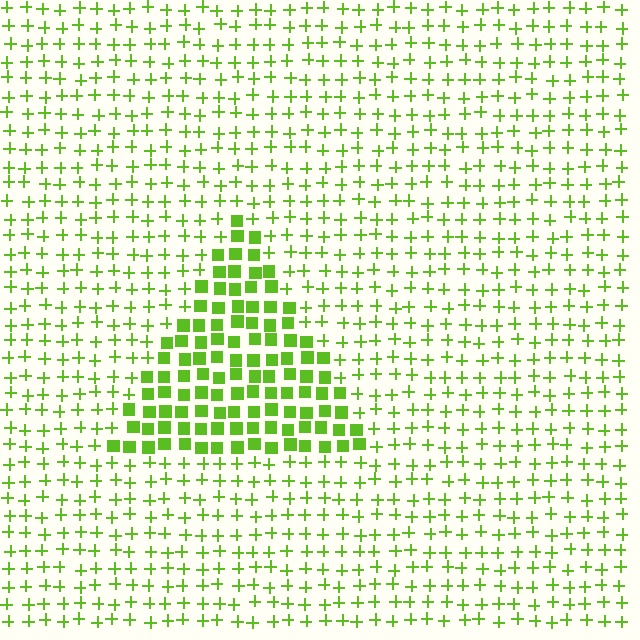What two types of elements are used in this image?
The image uses squares inside the triangle region and plus signs outside it.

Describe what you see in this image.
The image is filled with small lime elements arranged in a uniform grid. A triangle-shaped region contains squares, while the surrounding area contains plus signs. The boundary is defined purely by the change in element shape.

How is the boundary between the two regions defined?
The boundary is defined by a change in element shape: squares inside vs. plus signs outside. All elements share the same color and spacing.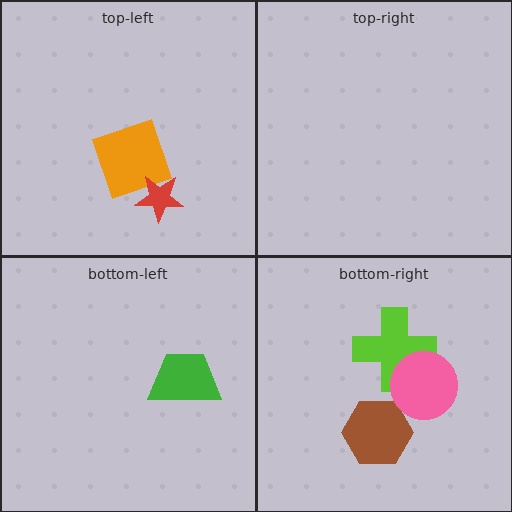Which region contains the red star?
The top-left region.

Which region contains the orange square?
The top-left region.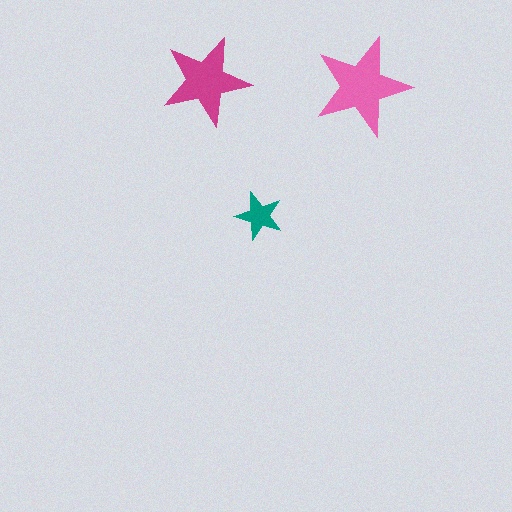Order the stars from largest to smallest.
the pink one, the magenta one, the teal one.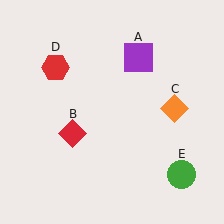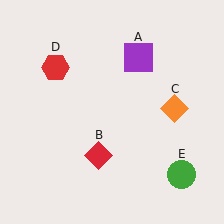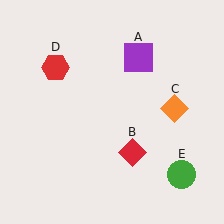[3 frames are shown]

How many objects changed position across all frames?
1 object changed position: red diamond (object B).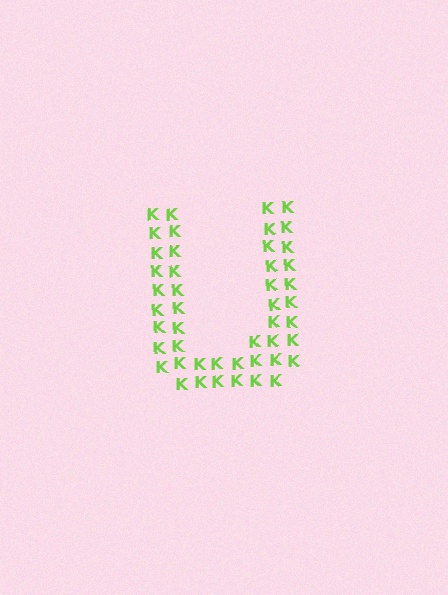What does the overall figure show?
The overall figure shows the letter U.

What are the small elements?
The small elements are letter K's.